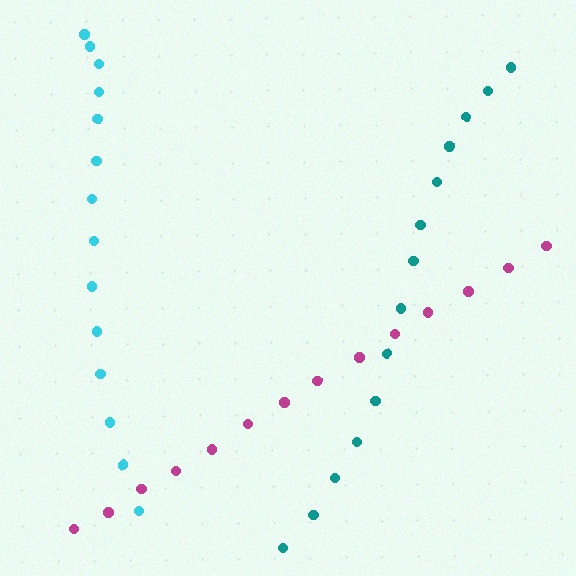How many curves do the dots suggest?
There are 3 distinct paths.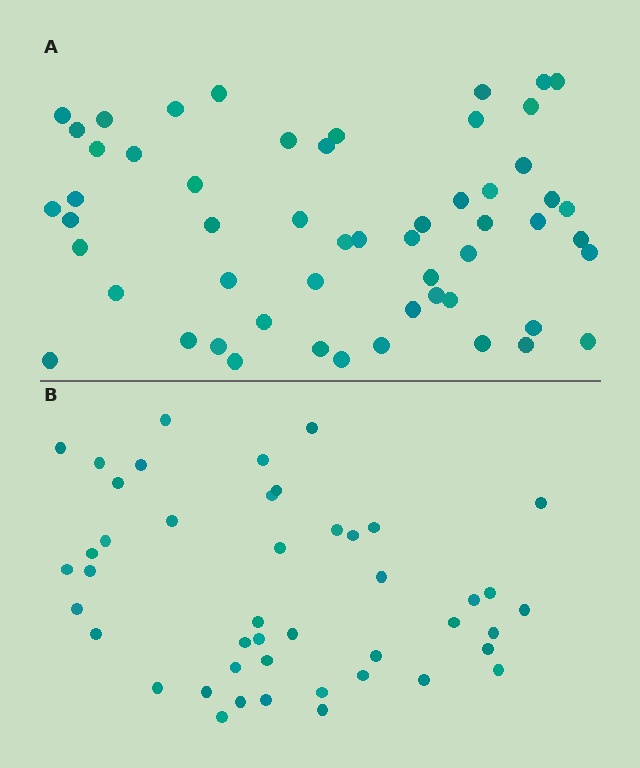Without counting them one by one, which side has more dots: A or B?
Region A (the top region) has more dots.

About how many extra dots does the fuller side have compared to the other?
Region A has roughly 10 or so more dots than region B.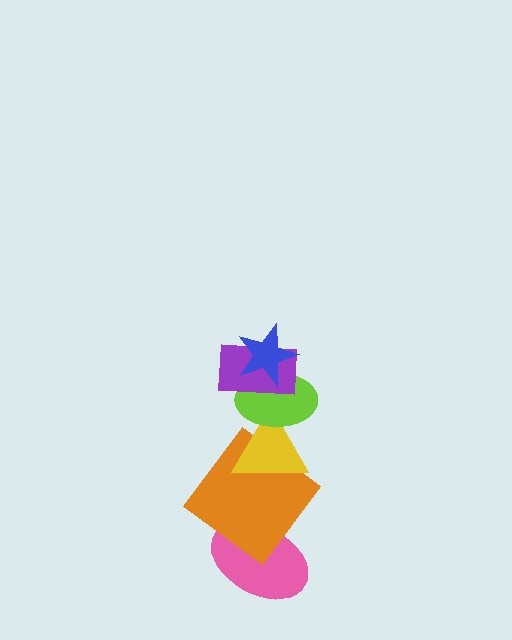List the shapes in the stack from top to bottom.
From top to bottom: the blue star, the purple rectangle, the lime ellipse, the yellow triangle, the orange diamond, the pink ellipse.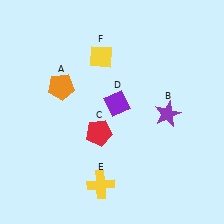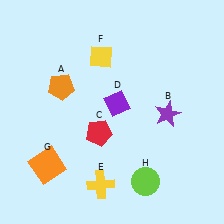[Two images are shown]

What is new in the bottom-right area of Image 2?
A lime circle (H) was added in the bottom-right area of Image 2.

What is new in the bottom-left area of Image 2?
An orange square (G) was added in the bottom-left area of Image 2.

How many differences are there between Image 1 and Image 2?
There are 2 differences between the two images.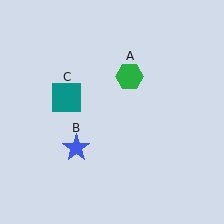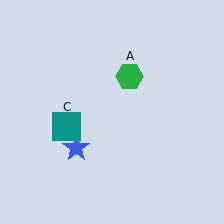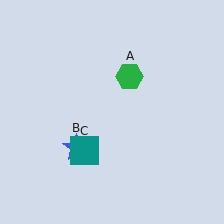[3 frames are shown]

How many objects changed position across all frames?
1 object changed position: teal square (object C).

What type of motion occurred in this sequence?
The teal square (object C) rotated counterclockwise around the center of the scene.